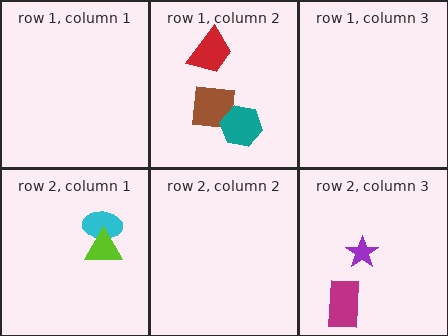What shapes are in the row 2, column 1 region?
The cyan ellipse, the lime triangle.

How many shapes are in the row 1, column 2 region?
3.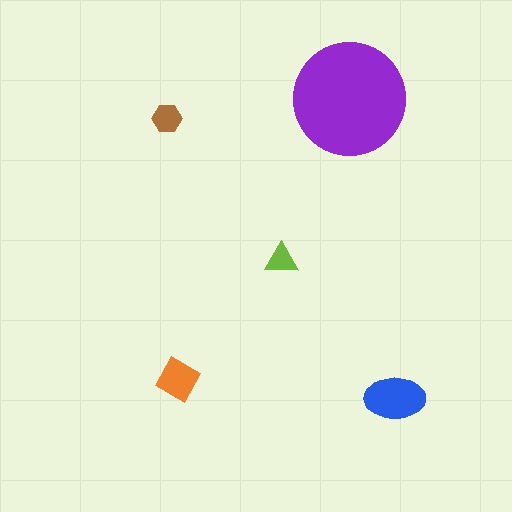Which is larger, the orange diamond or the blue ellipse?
The blue ellipse.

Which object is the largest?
The purple circle.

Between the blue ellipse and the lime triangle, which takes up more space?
The blue ellipse.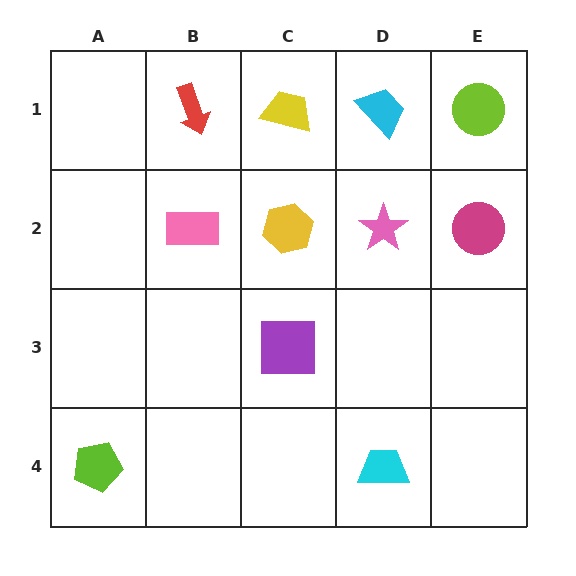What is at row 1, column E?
A lime circle.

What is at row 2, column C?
A yellow hexagon.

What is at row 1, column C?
A yellow trapezoid.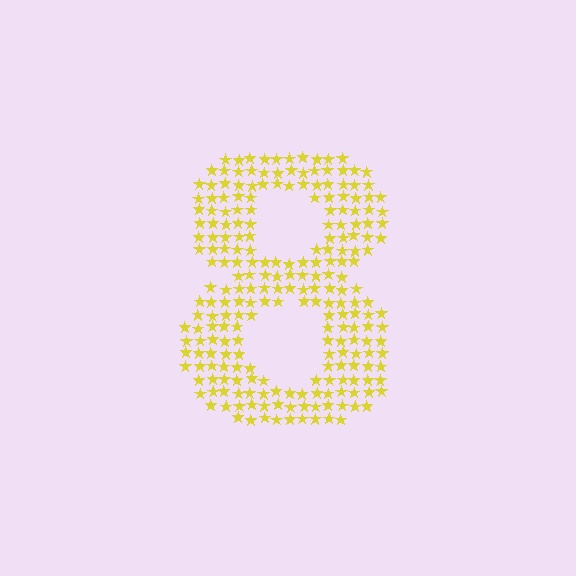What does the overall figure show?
The overall figure shows the digit 8.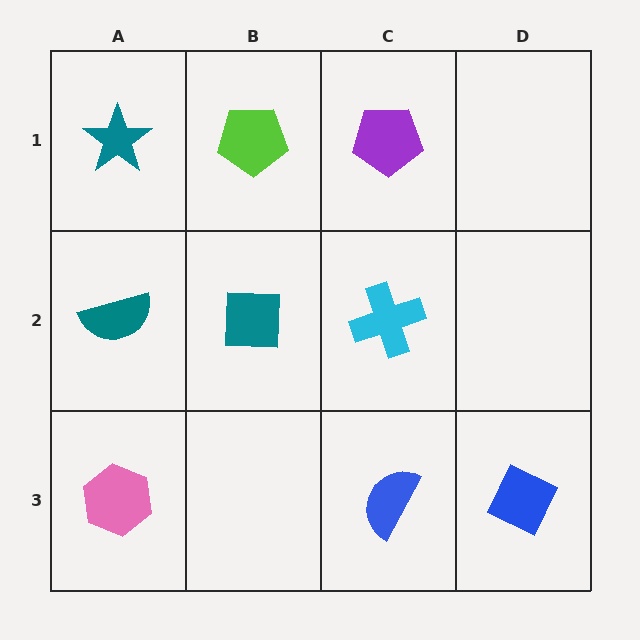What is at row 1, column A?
A teal star.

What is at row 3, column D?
A blue diamond.